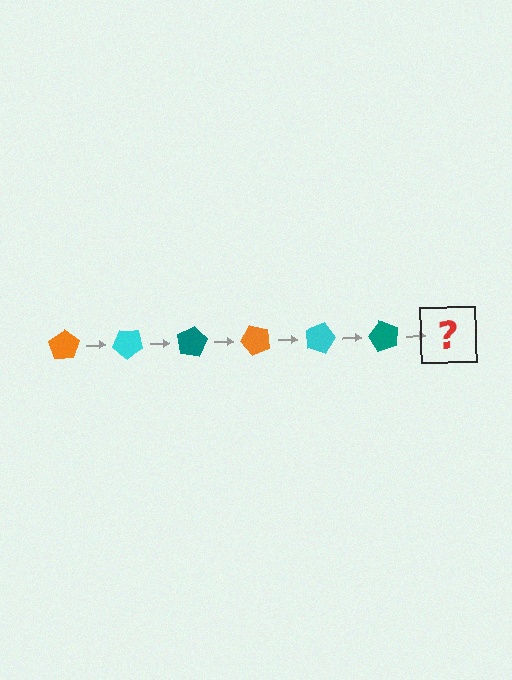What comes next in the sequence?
The next element should be an orange pentagon, rotated 240 degrees from the start.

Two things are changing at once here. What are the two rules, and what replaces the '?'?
The two rules are that it rotates 40 degrees each step and the color cycles through orange, cyan, and teal. The '?' should be an orange pentagon, rotated 240 degrees from the start.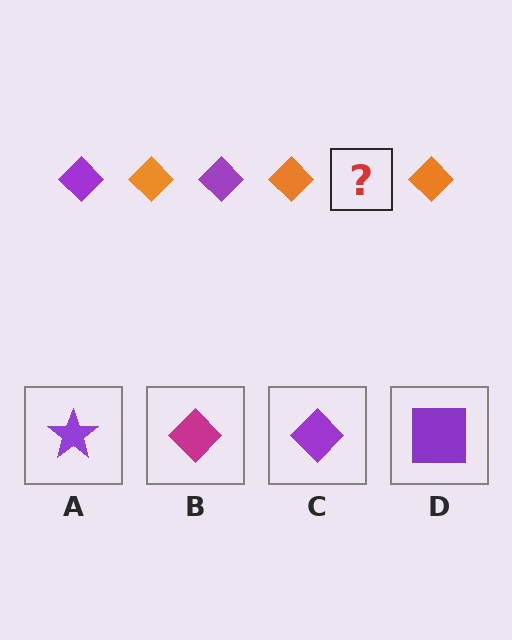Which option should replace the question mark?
Option C.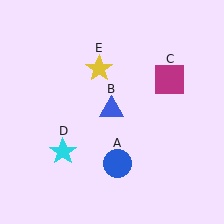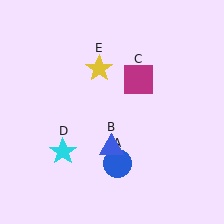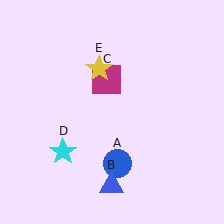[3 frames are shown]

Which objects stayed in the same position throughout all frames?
Blue circle (object A) and cyan star (object D) and yellow star (object E) remained stationary.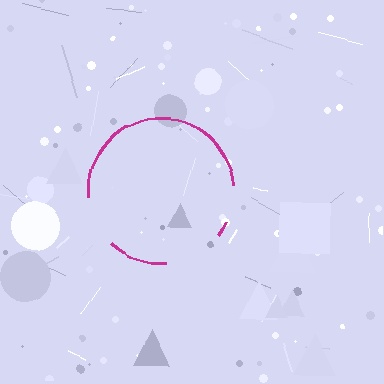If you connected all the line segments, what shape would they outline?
They would outline a circle.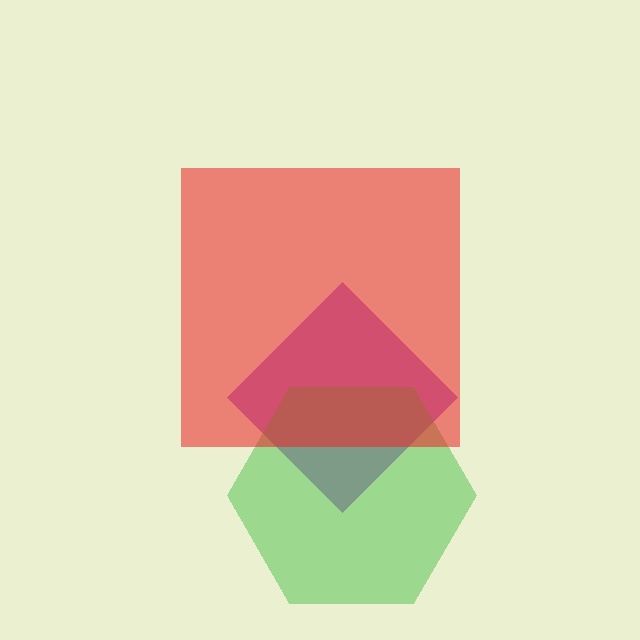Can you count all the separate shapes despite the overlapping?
Yes, there are 3 separate shapes.